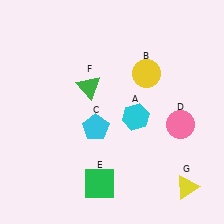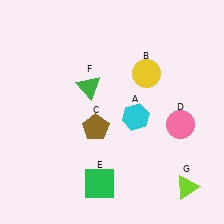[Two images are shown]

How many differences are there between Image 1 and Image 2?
There are 2 differences between the two images.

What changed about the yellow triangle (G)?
In Image 1, G is yellow. In Image 2, it changed to lime.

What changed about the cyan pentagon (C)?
In Image 1, C is cyan. In Image 2, it changed to brown.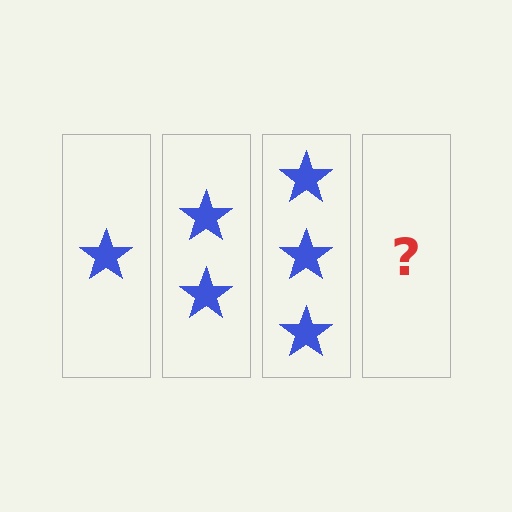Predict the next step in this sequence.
The next step is 4 stars.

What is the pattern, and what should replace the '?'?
The pattern is that each step adds one more star. The '?' should be 4 stars.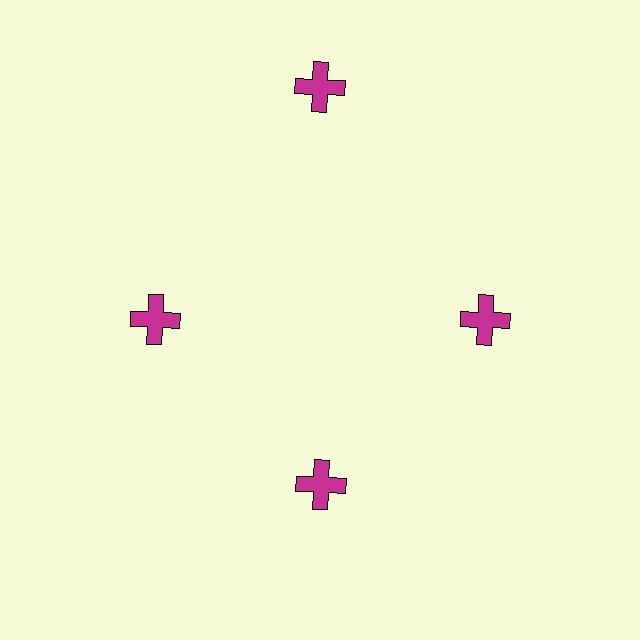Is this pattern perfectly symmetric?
No. The 4 magenta crosses are arranged in a ring, but one element near the 12 o'clock position is pushed outward from the center, breaking the 4-fold rotational symmetry.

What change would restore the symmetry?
The symmetry would be restored by moving it inward, back onto the ring so that all 4 crosses sit at equal angles and equal distance from the center.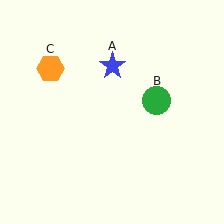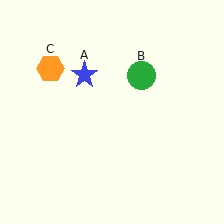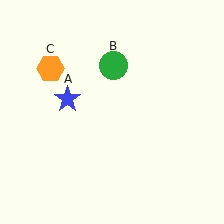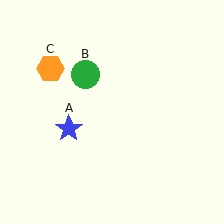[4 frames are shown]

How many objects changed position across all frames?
2 objects changed position: blue star (object A), green circle (object B).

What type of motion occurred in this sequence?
The blue star (object A), green circle (object B) rotated counterclockwise around the center of the scene.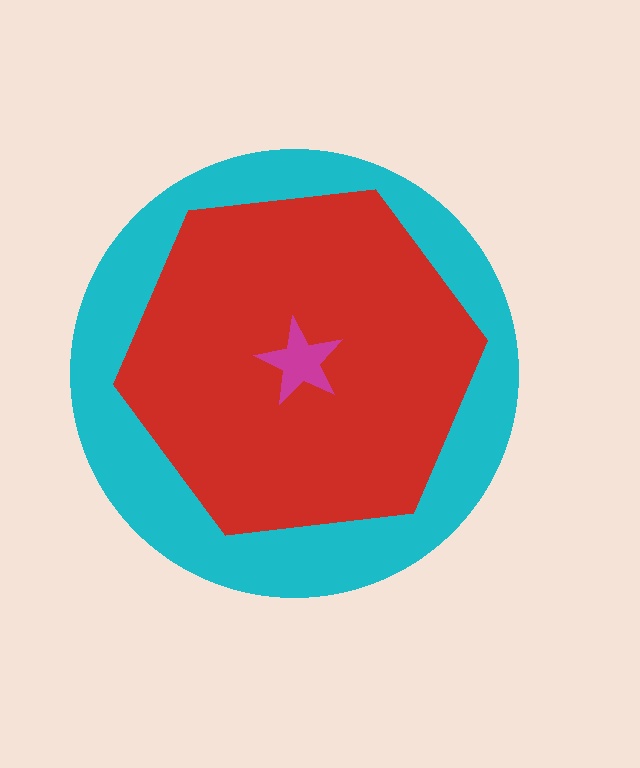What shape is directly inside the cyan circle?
The red hexagon.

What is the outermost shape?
The cyan circle.